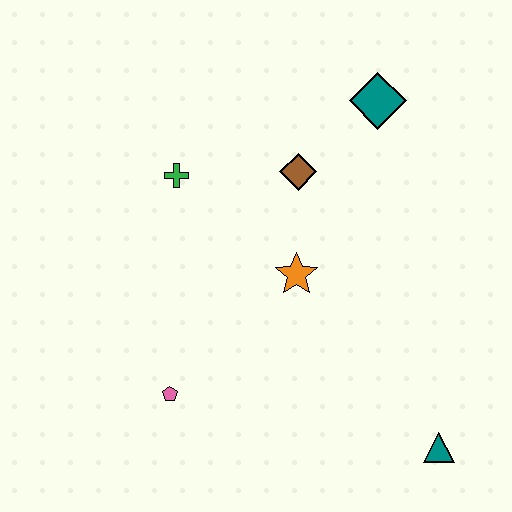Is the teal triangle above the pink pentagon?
No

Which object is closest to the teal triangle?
The orange star is closest to the teal triangle.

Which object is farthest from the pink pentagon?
The teal diamond is farthest from the pink pentagon.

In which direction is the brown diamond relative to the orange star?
The brown diamond is above the orange star.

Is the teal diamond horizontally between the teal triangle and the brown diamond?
Yes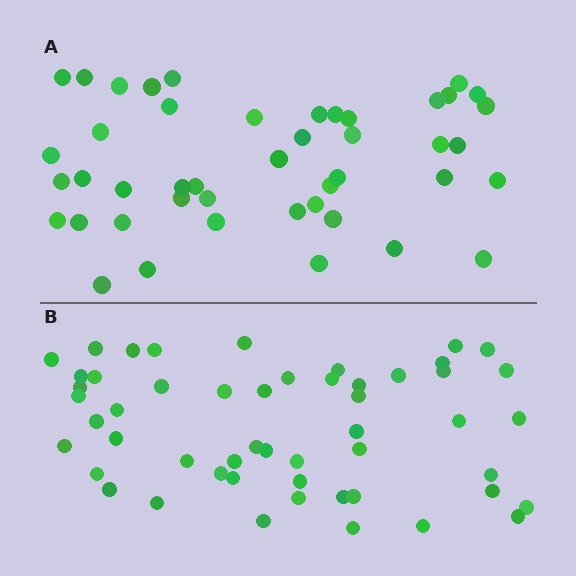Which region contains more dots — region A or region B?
Region B (the bottom region) has more dots.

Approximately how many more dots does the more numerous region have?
Region B has roughly 8 or so more dots than region A.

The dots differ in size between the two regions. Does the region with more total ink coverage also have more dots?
No. Region A has more total ink coverage because its dots are larger, but region B actually contains more individual dots. Total area can be misleading — the number of items is what matters here.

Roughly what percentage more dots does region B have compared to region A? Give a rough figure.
About 15% more.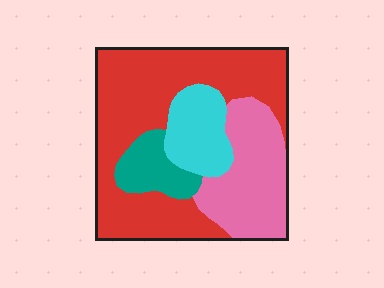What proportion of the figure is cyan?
Cyan takes up about one eighth (1/8) of the figure.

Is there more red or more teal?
Red.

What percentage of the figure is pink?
Pink covers about 25% of the figure.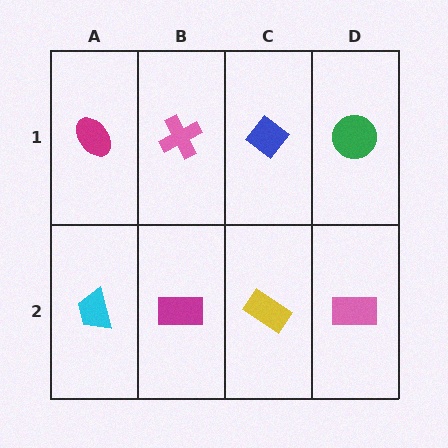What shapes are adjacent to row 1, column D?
A pink rectangle (row 2, column D), a blue diamond (row 1, column C).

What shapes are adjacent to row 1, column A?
A cyan trapezoid (row 2, column A), a pink cross (row 1, column B).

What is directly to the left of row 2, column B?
A cyan trapezoid.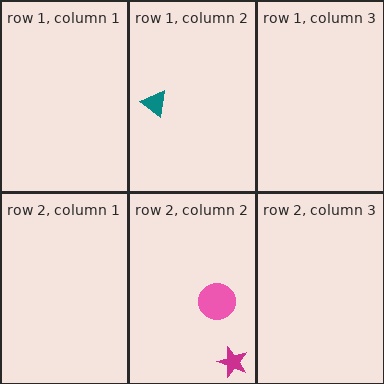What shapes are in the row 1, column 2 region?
The teal triangle.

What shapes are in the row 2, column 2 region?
The pink circle, the magenta star.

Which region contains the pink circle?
The row 2, column 2 region.